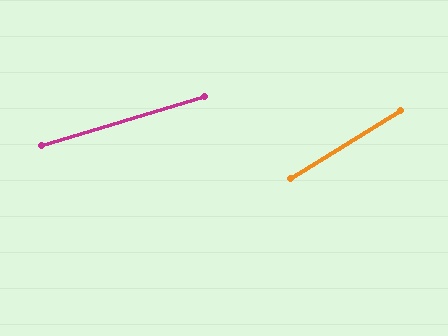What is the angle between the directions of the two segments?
Approximately 15 degrees.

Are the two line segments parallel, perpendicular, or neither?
Neither parallel nor perpendicular — they differ by about 15°.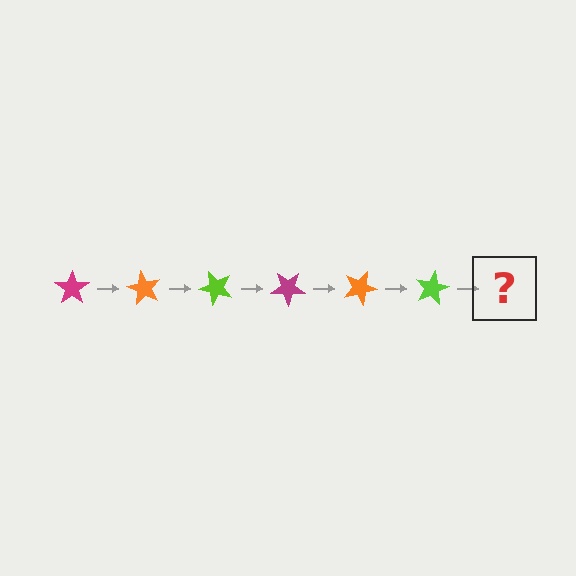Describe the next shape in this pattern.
It should be a magenta star, rotated 360 degrees from the start.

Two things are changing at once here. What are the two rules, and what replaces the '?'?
The two rules are that it rotates 60 degrees each step and the color cycles through magenta, orange, and lime. The '?' should be a magenta star, rotated 360 degrees from the start.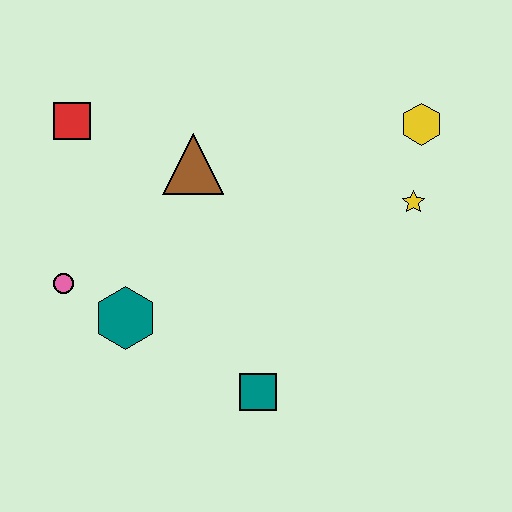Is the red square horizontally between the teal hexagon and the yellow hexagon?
No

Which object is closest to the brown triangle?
The red square is closest to the brown triangle.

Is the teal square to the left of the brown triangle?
No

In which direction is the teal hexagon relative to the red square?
The teal hexagon is below the red square.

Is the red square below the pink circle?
No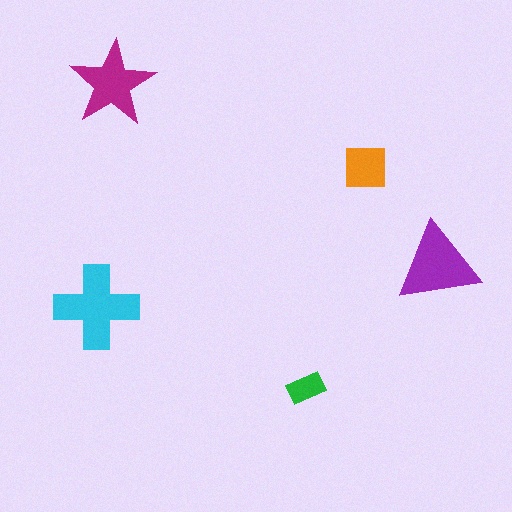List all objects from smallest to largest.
The green rectangle, the orange square, the magenta star, the purple triangle, the cyan cross.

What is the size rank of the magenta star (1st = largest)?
3rd.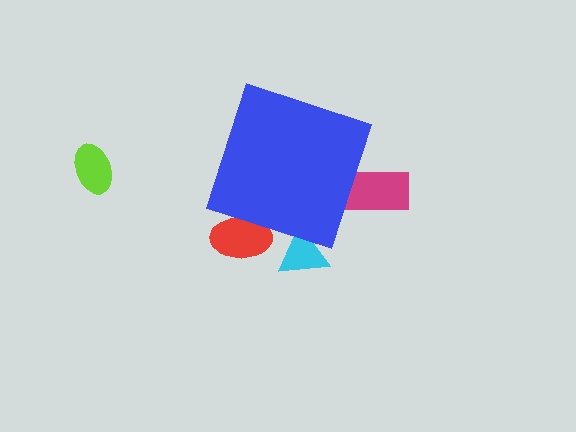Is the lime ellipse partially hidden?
No, the lime ellipse is fully visible.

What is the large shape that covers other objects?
A blue diamond.